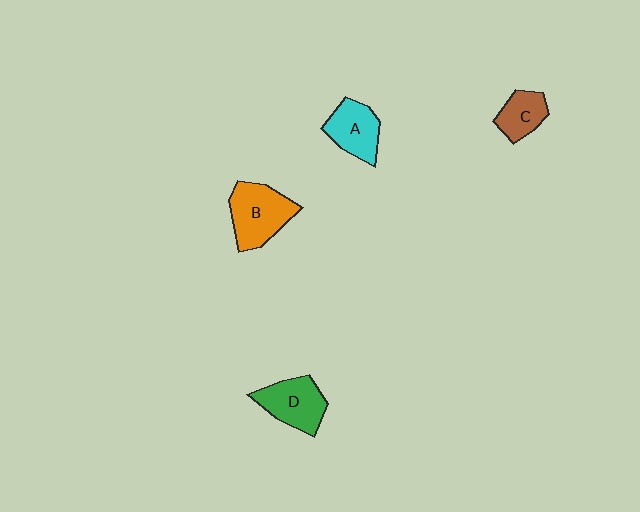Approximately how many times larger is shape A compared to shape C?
Approximately 1.3 times.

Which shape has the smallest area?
Shape C (brown).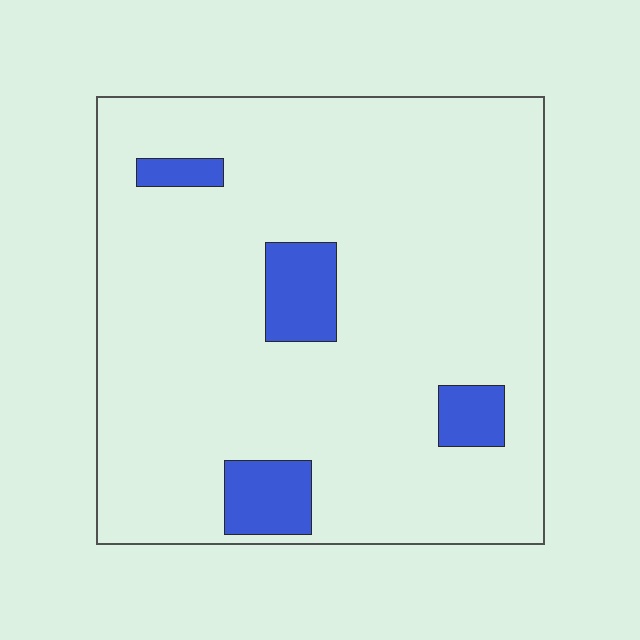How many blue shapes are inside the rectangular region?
4.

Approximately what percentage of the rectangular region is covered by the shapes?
Approximately 10%.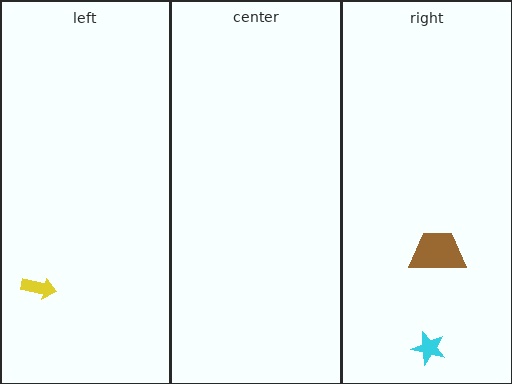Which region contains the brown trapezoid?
The right region.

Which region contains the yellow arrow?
The left region.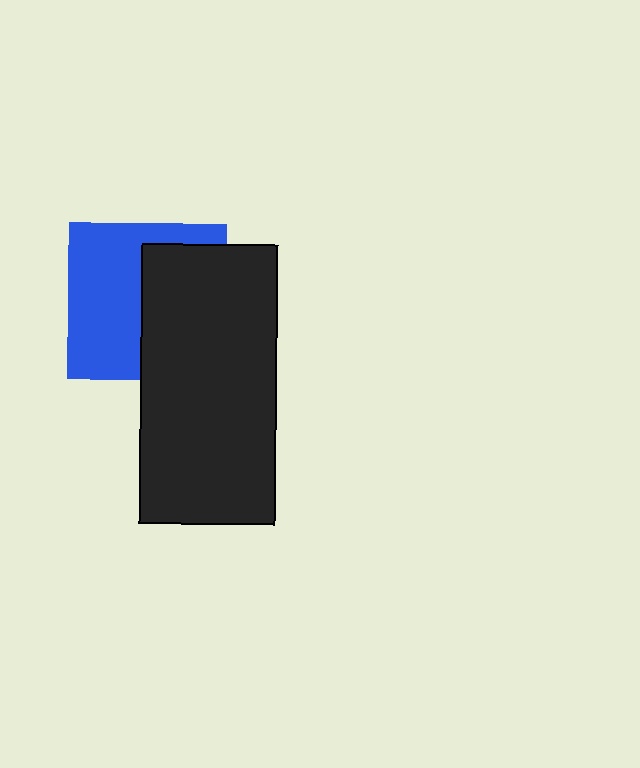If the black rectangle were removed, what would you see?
You would see the complete blue square.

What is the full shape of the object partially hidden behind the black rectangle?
The partially hidden object is a blue square.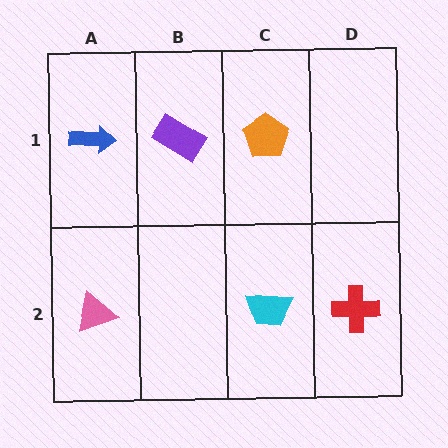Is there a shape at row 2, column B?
No, that cell is empty.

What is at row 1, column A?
A blue arrow.